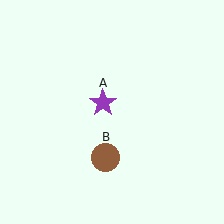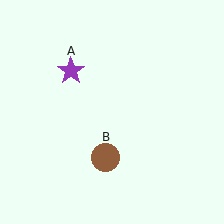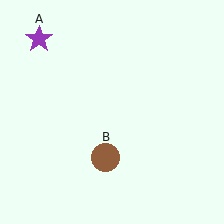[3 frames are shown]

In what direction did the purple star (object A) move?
The purple star (object A) moved up and to the left.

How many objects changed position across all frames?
1 object changed position: purple star (object A).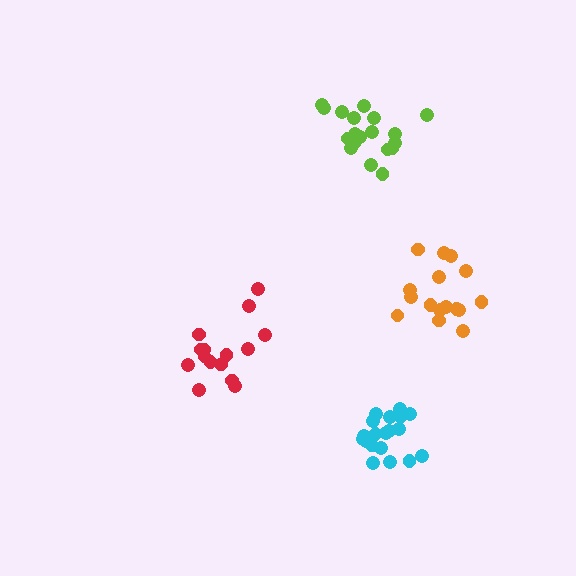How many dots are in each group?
Group 1: 20 dots, Group 2: 15 dots, Group 3: 19 dots, Group 4: 16 dots (70 total).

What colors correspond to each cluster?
The clusters are colored: cyan, red, lime, orange.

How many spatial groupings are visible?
There are 4 spatial groupings.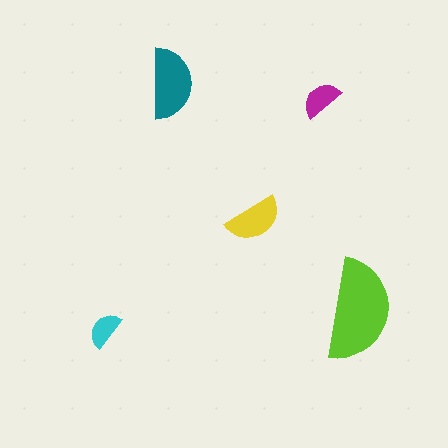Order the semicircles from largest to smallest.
the lime one, the teal one, the yellow one, the magenta one, the cyan one.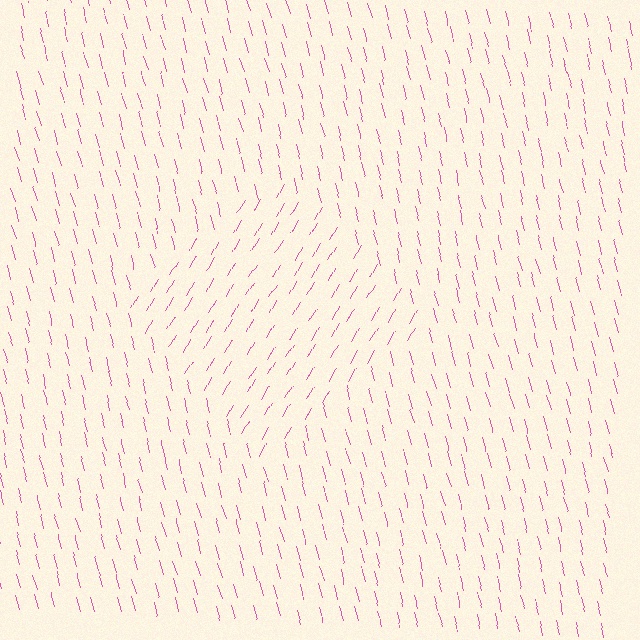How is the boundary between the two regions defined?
The boundary is defined purely by a change in line orientation (approximately 45 degrees difference). All lines are the same color and thickness.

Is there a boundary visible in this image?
Yes, there is a texture boundary formed by a change in line orientation.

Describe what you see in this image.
The image is filled with small pink line segments. A diamond region in the image has lines oriented differently from the surrounding lines, creating a visible texture boundary.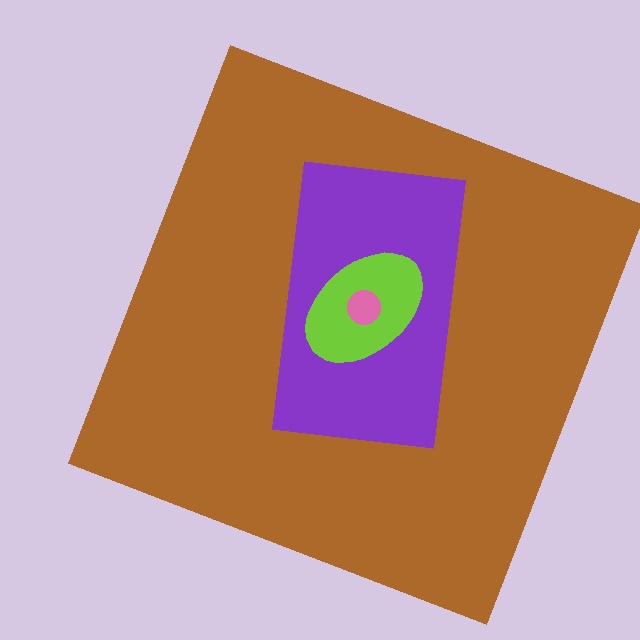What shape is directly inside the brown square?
The purple rectangle.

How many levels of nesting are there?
4.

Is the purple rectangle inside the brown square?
Yes.